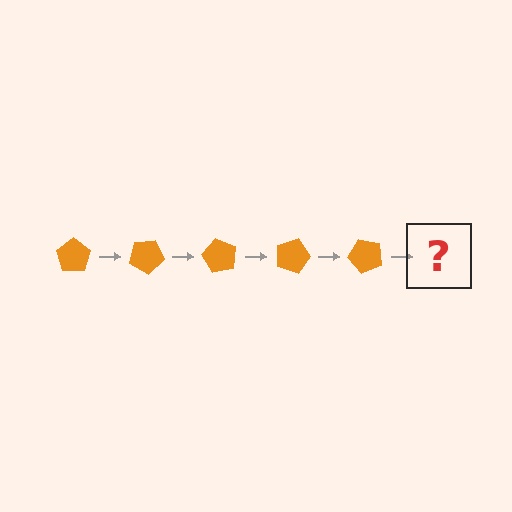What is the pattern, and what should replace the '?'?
The pattern is that the pentagon rotates 30 degrees each step. The '?' should be an orange pentagon rotated 150 degrees.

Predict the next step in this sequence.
The next step is an orange pentagon rotated 150 degrees.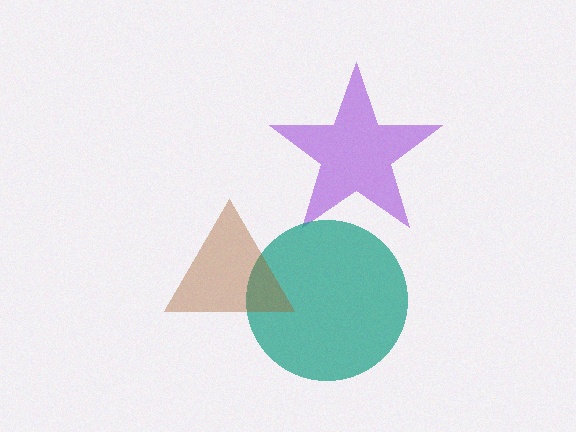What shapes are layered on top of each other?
The layered shapes are: a purple star, a teal circle, a brown triangle.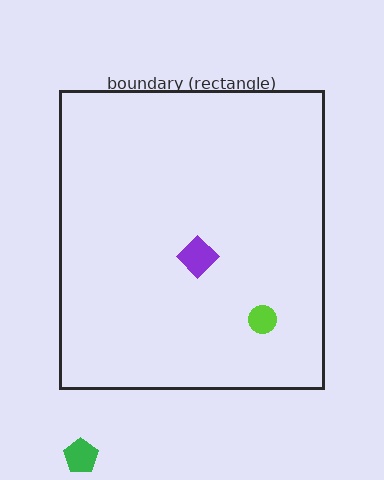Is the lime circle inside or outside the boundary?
Inside.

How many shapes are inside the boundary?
2 inside, 1 outside.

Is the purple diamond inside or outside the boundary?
Inside.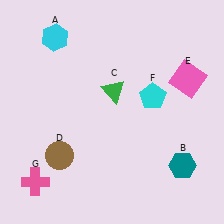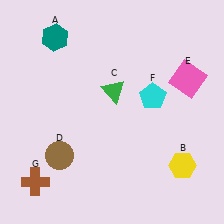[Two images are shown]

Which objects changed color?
A changed from cyan to teal. B changed from teal to yellow. G changed from pink to brown.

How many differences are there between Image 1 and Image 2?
There are 3 differences between the two images.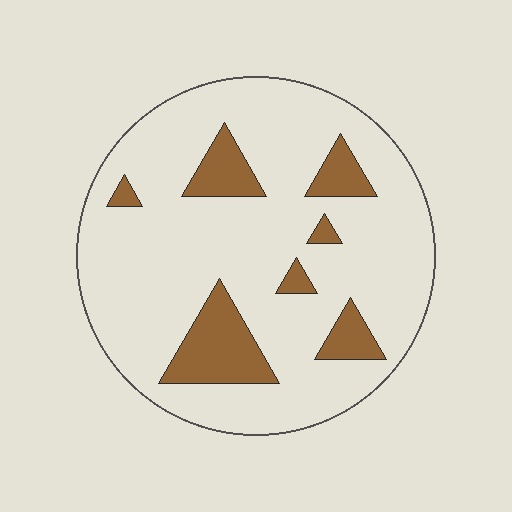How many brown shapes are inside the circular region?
7.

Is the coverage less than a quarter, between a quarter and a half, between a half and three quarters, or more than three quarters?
Less than a quarter.